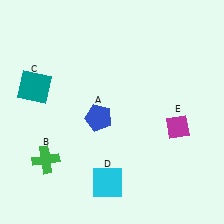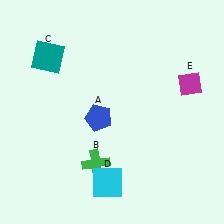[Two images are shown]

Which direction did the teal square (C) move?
The teal square (C) moved up.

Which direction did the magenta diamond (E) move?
The magenta diamond (E) moved up.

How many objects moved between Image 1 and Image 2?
3 objects moved between the two images.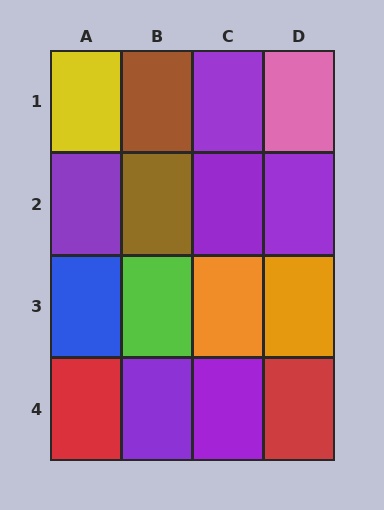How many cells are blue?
1 cell is blue.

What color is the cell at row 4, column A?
Red.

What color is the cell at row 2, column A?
Purple.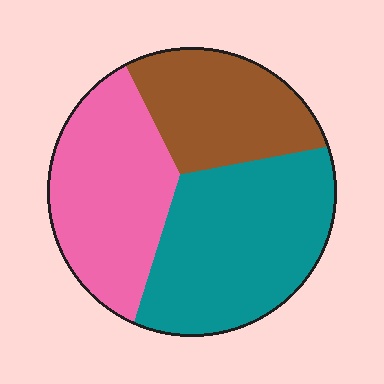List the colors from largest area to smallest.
From largest to smallest: teal, pink, brown.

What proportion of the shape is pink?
Pink covers 33% of the shape.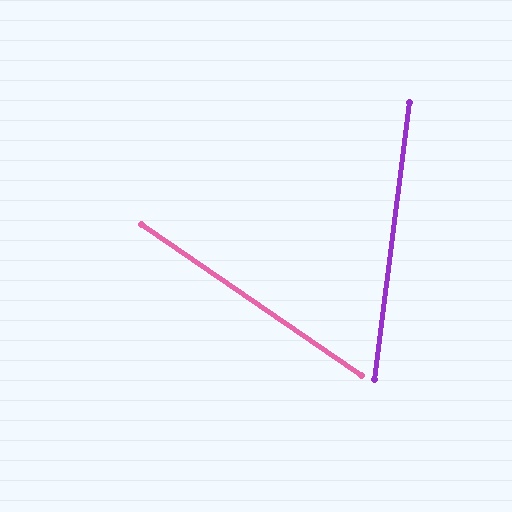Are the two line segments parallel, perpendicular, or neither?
Neither parallel nor perpendicular — they differ by about 63°.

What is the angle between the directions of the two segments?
Approximately 63 degrees.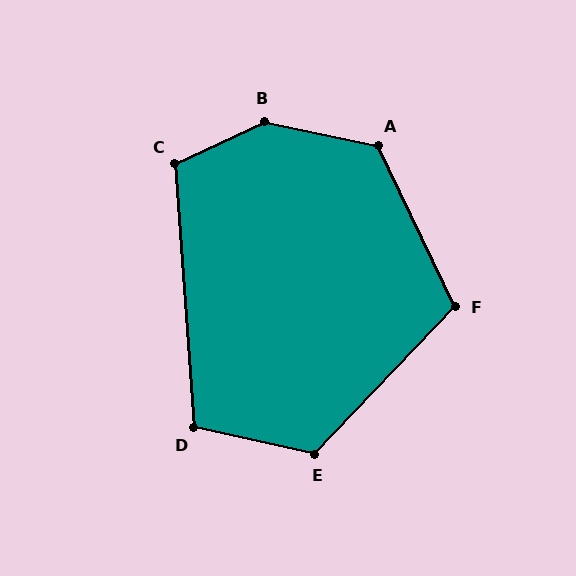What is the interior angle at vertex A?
Approximately 128 degrees (obtuse).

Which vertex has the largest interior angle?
B, at approximately 142 degrees.